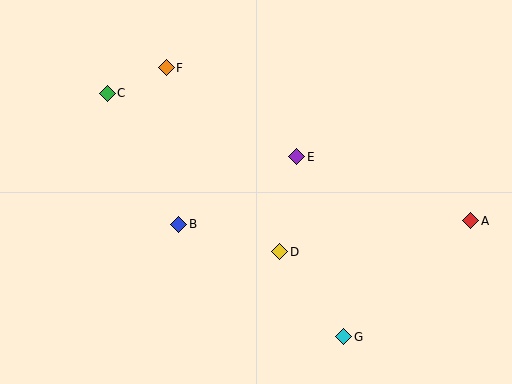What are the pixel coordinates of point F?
Point F is at (166, 68).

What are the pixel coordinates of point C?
Point C is at (107, 93).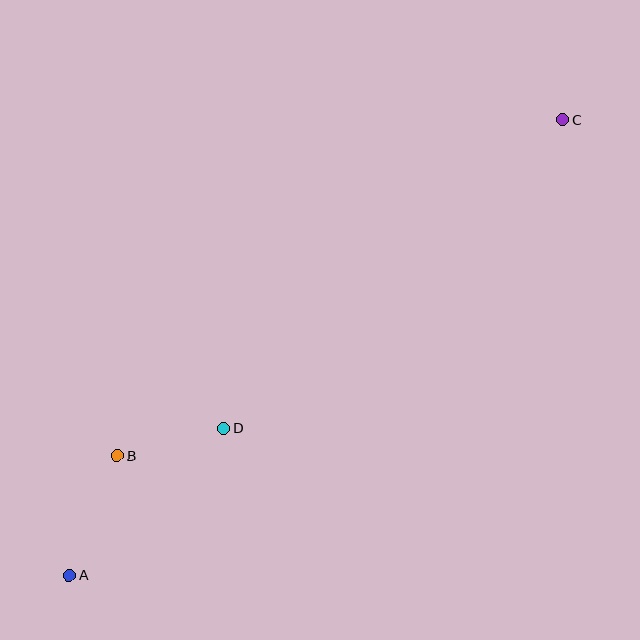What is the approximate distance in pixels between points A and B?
The distance between A and B is approximately 129 pixels.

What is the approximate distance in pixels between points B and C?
The distance between B and C is approximately 558 pixels.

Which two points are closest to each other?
Points B and D are closest to each other.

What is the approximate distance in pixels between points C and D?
The distance between C and D is approximately 458 pixels.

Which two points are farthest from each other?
Points A and C are farthest from each other.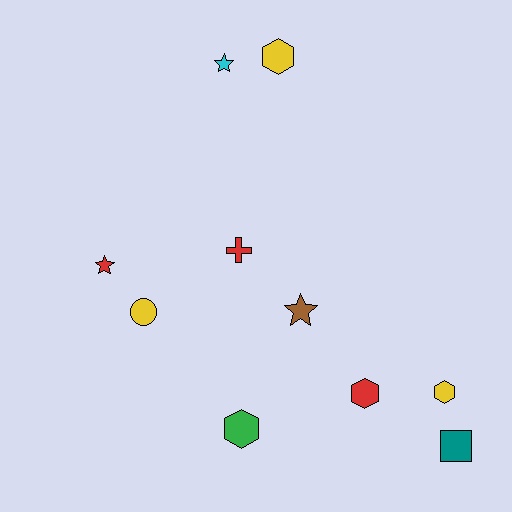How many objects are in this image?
There are 10 objects.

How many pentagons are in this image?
There are no pentagons.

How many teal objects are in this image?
There is 1 teal object.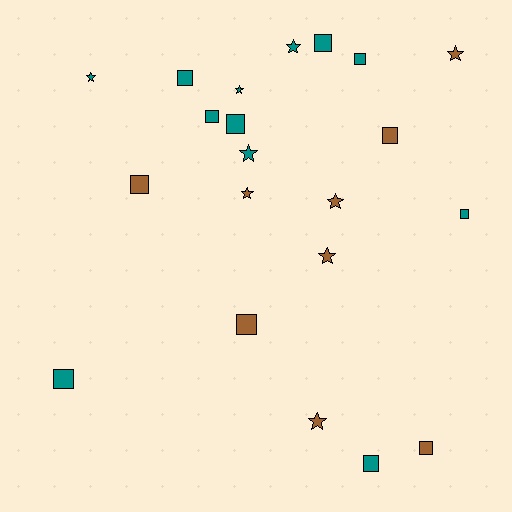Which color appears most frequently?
Teal, with 12 objects.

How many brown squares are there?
There are 4 brown squares.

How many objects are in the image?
There are 21 objects.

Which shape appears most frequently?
Square, with 12 objects.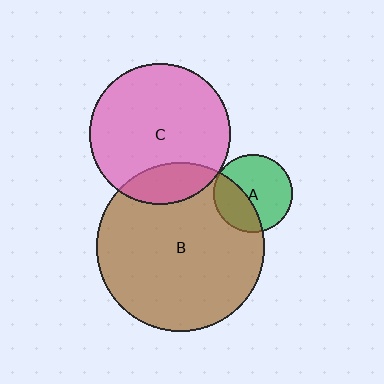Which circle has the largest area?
Circle B (brown).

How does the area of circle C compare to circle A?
Approximately 3.2 times.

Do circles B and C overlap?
Yes.